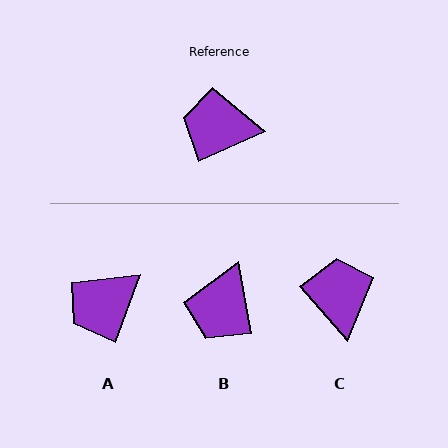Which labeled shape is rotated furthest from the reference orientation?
B, about 76 degrees away.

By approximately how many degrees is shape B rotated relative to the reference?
Approximately 76 degrees counter-clockwise.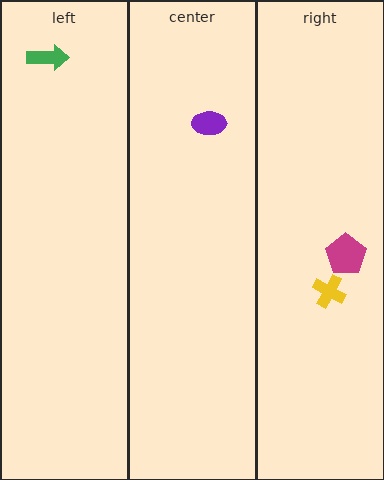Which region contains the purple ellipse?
The center region.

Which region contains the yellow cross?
The right region.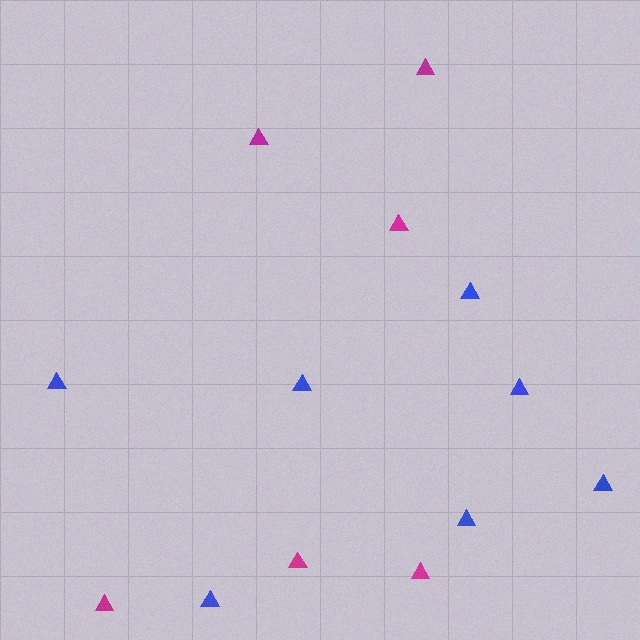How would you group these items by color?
There are 2 groups: one group of magenta triangles (6) and one group of blue triangles (7).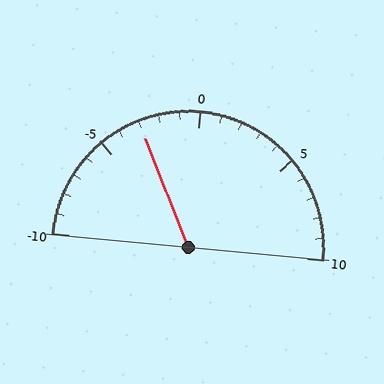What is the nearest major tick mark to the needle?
The nearest major tick mark is -5.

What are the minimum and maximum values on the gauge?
The gauge ranges from -10 to 10.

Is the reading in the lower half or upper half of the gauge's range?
The reading is in the lower half of the range (-10 to 10).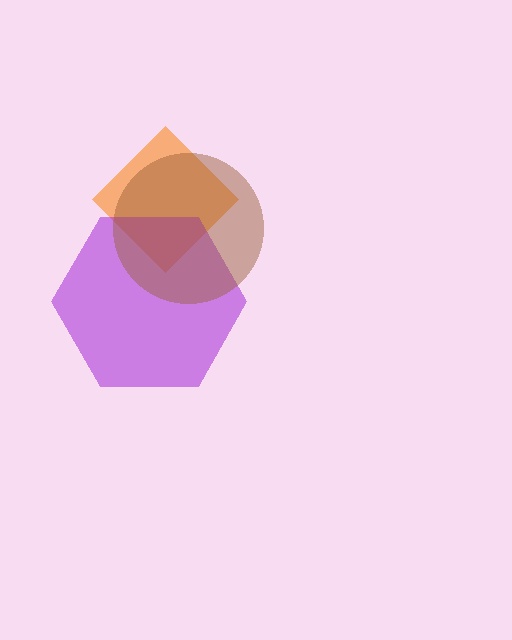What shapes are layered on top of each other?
The layered shapes are: an orange diamond, a purple hexagon, a brown circle.